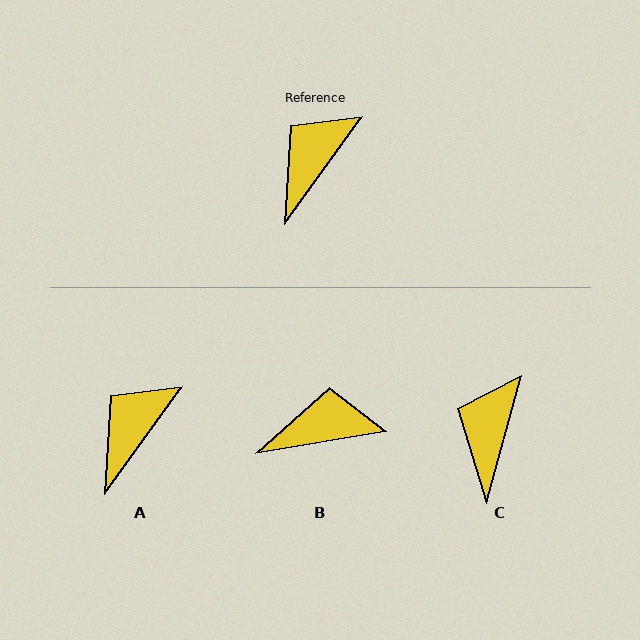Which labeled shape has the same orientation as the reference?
A.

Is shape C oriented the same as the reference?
No, it is off by about 21 degrees.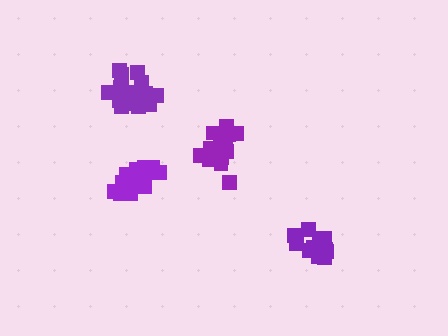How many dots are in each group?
Group 1: 15 dots, Group 2: 17 dots, Group 3: 20 dots, Group 4: 17 dots (69 total).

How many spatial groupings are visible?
There are 4 spatial groupings.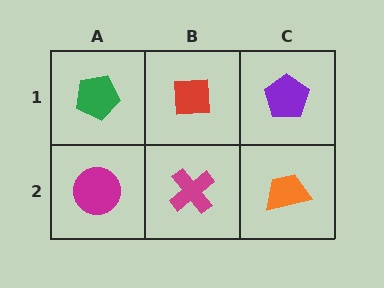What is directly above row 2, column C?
A purple pentagon.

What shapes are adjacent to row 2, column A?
A green pentagon (row 1, column A), a magenta cross (row 2, column B).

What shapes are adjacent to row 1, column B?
A magenta cross (row 2, column B), a green pentagon (row 1, column A), a purple pentagon (row 1, column C).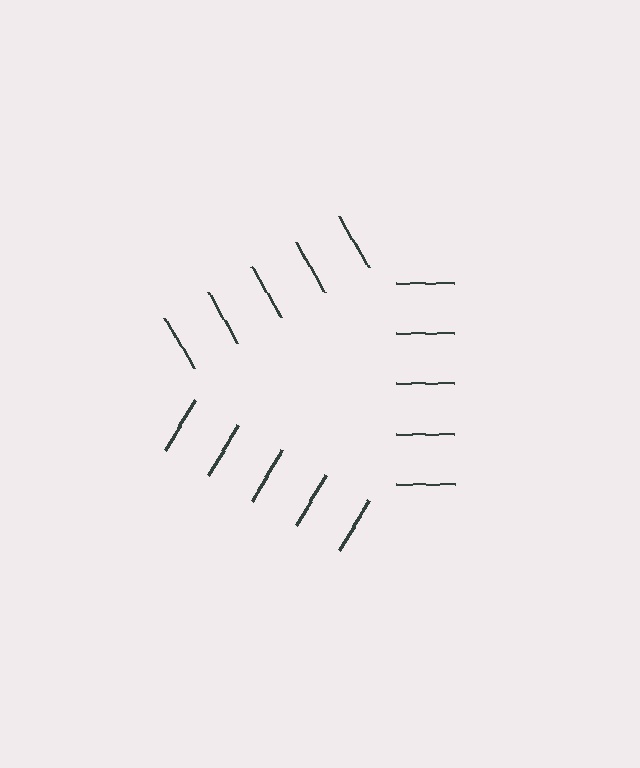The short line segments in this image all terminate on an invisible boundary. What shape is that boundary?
An illusory triangle — the line segments terminate on its edges but no continuous stroke is drawn.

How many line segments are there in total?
15 — 5 along each of the 3 edges.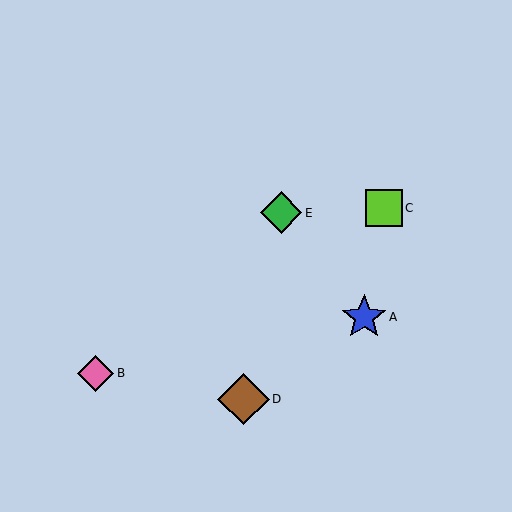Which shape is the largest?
The brown diamond (labeled D) is the largest.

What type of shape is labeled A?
Shape A is a blue star.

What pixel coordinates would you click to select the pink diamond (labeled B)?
Click at (95, 373) to select the pink diamond B.